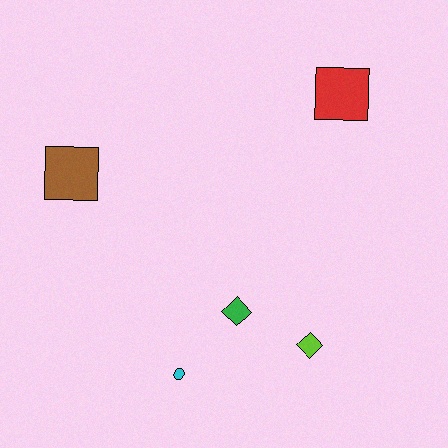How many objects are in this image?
There are 5 objects.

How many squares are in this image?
There are 2 squares.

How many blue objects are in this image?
There are no blue objects.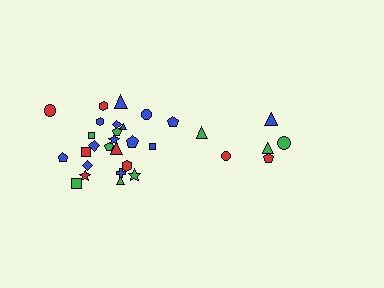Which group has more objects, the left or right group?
The left group.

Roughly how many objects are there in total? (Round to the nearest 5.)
Roughly 30 objects in total.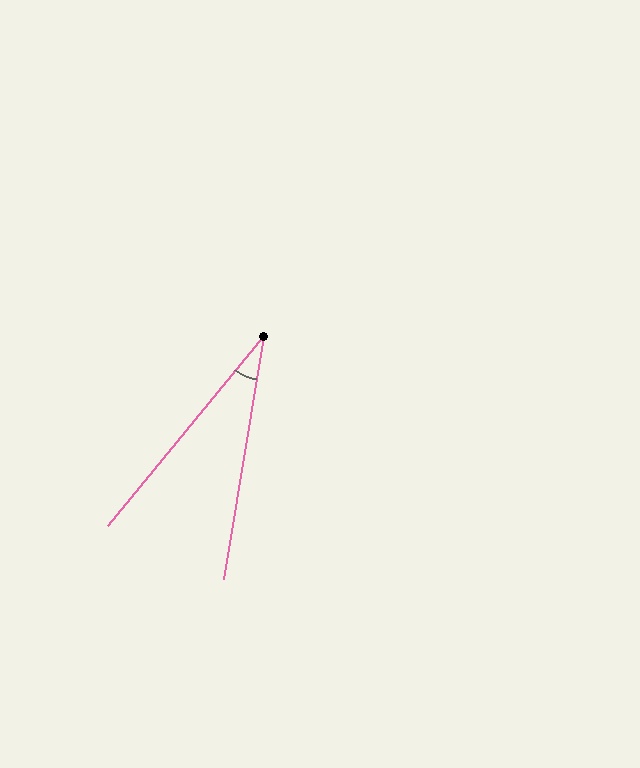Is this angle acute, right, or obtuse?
It is acute.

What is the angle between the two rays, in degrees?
Approximately 30 degrees.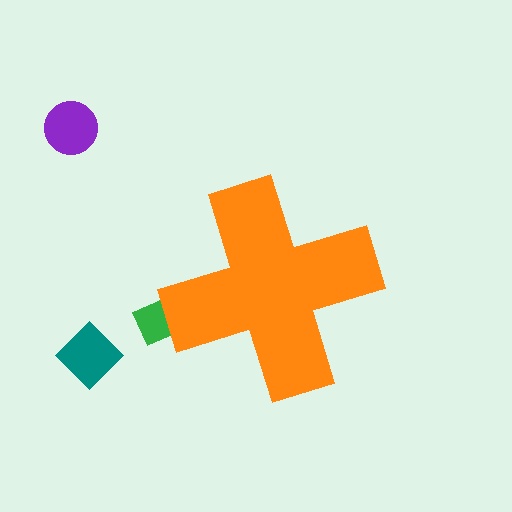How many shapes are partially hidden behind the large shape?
1 shape is partially hidden.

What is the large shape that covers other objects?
An orange cross.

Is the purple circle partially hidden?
No, the purple circle is fully visible.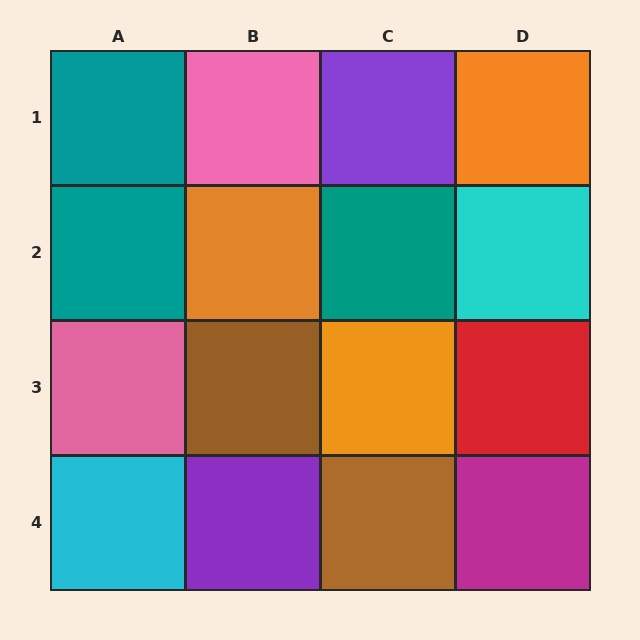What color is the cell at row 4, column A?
Cyan.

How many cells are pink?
2 cells are pink.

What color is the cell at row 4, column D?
Magenta.